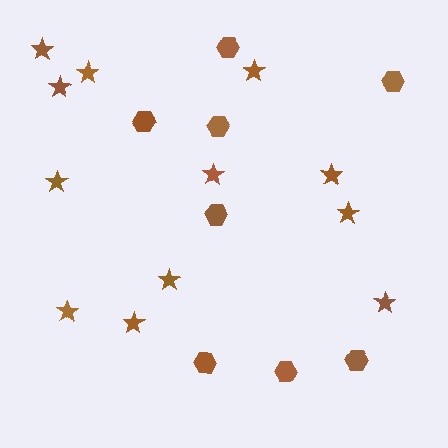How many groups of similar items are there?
There are 2 groups: one group of hexagons (8) and one group of stars (12).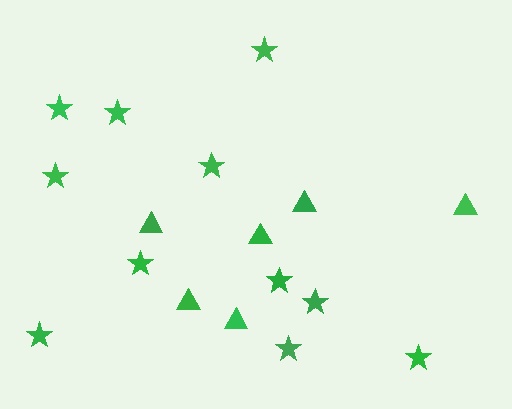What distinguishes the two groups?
There are 2 groups: one group of stars (11) and one group of triangles (6).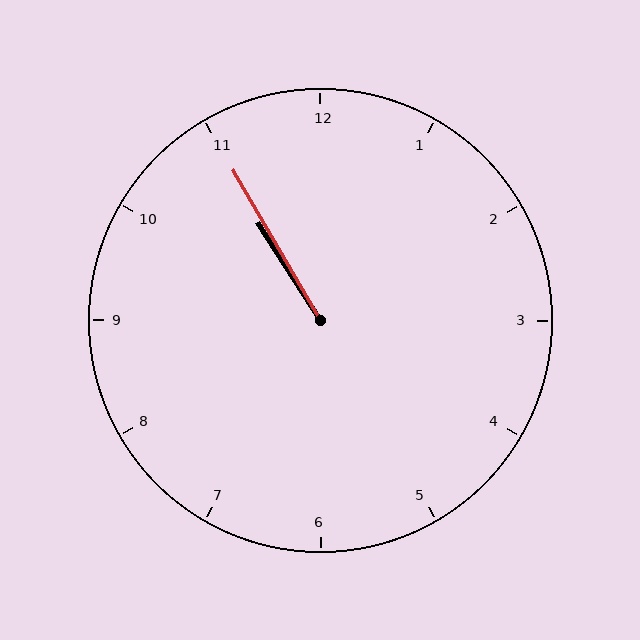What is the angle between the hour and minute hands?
Approximately 2 degrees.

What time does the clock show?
10:55.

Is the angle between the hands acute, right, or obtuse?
It is acute.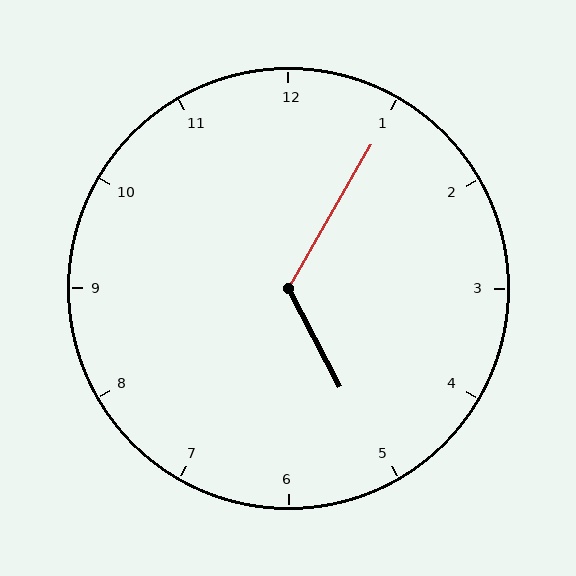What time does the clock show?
5:05.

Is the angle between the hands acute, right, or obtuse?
It is obtuse.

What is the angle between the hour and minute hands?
Approximately 122 degrees.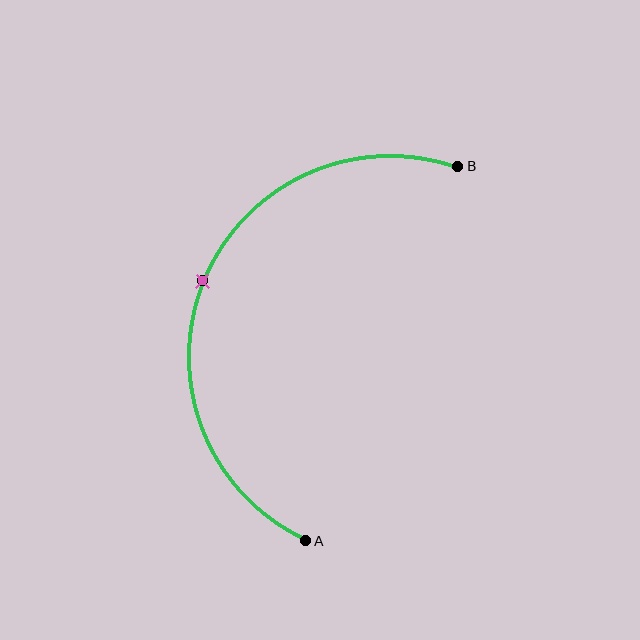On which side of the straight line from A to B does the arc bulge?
The arc bulges to the left of the straight line connecting A and B.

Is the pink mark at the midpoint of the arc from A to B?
Yes. The pink mark lies on the arc at equal arc-length from both A and B — it is the arc midpoint.